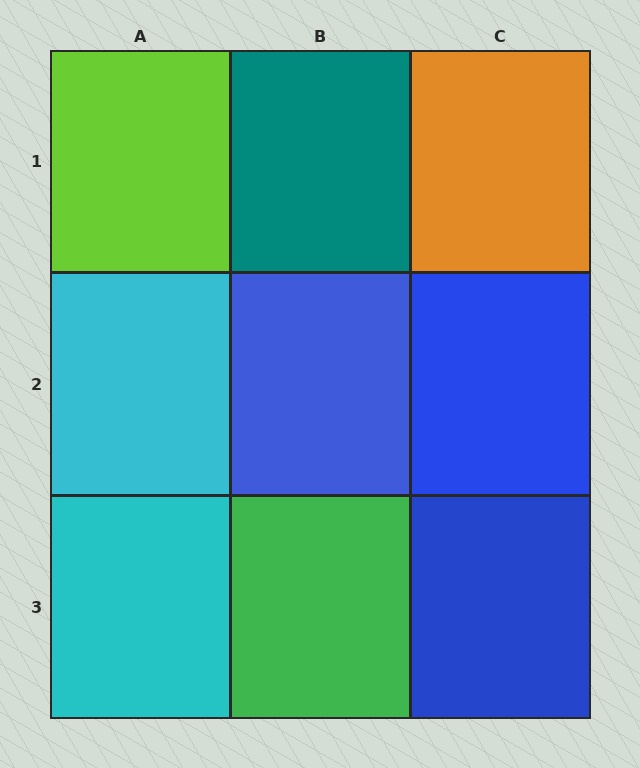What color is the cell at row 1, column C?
Orange.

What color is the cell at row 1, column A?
Lime.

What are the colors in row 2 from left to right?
Cyan, blue, blue.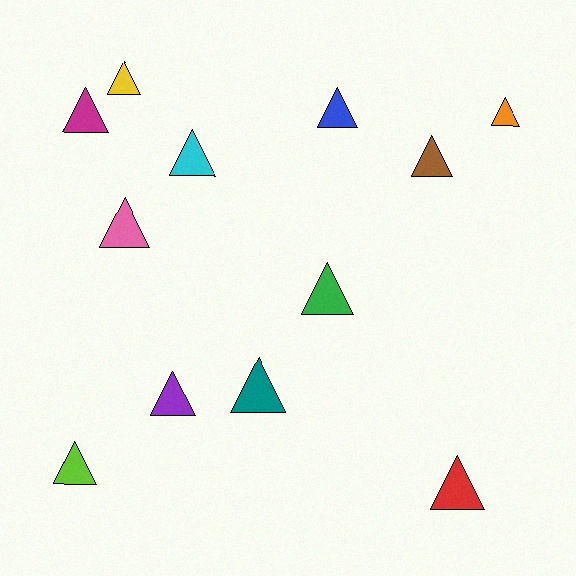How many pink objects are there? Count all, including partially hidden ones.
There is 1 pink object.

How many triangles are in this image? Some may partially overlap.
There are 12 triangles.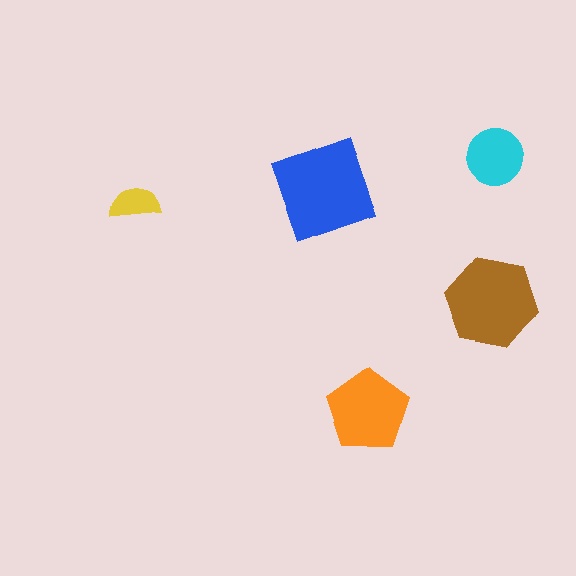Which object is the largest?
The blue diamond.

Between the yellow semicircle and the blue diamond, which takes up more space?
The blue diamond.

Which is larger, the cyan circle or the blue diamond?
The blue diamond.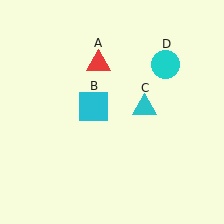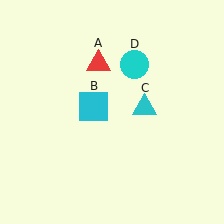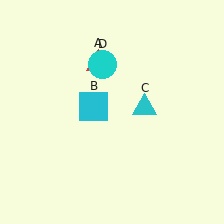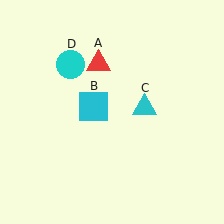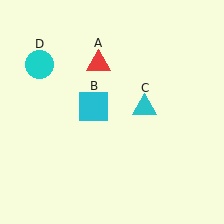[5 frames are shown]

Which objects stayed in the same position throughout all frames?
Red triangle (object A) and cyan square (object B) and cyan triangle (object C) remained stationary.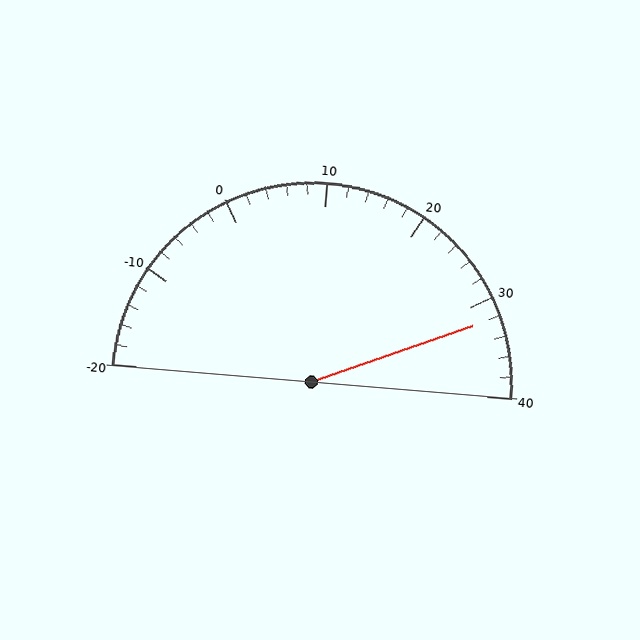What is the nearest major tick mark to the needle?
The nearest major tick mark is 30.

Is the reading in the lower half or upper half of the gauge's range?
The reading is in the upper half of the range (-20 to 40).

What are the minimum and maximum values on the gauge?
The gauge ranges from -20 to 40.